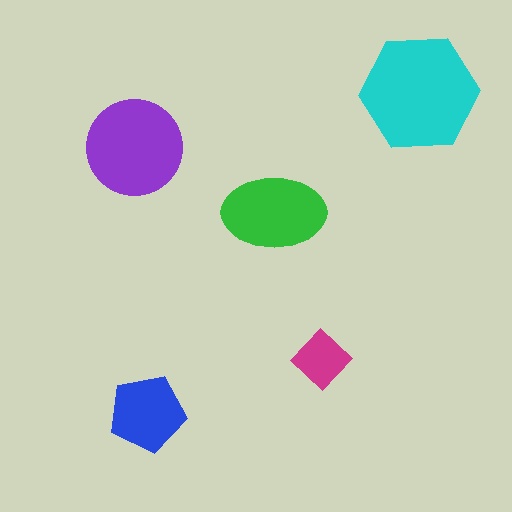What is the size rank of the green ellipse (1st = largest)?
3rd.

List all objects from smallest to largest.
The magenta diamond, the blue pentagon, the green ellipse, the purple circle, the cyan hexagon.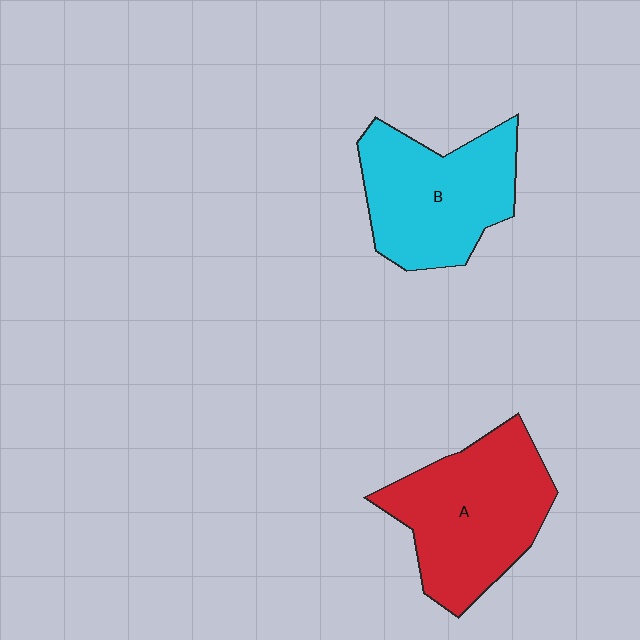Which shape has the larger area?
Shape A (red).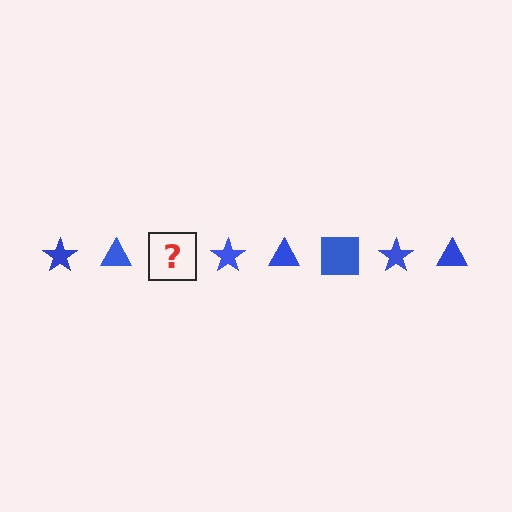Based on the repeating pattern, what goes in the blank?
The blank should be a blue square.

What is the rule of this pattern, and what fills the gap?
The rule is that the pattern cycles through star, triangle, square shapes in blue. The gap should be filled with a blue square.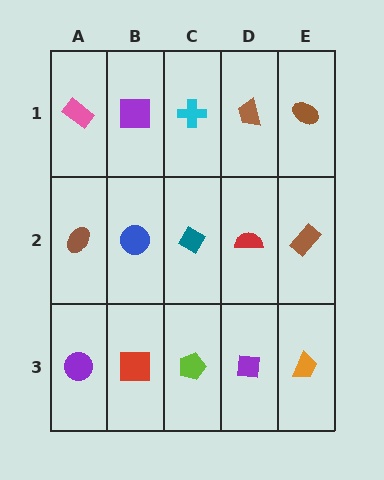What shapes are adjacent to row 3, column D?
A red semicircle (row 2, column D), a lime pentagon (row 3, column C), an orange trapezoid (row 3, column E).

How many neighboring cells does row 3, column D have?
3.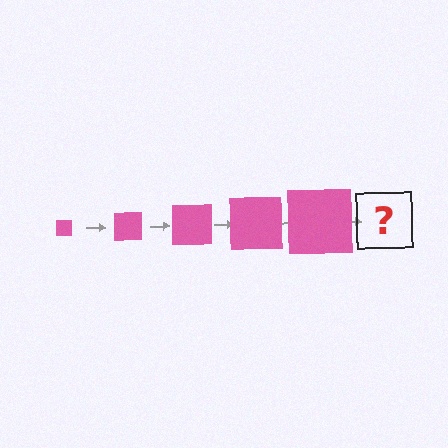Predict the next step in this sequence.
The next step is a pink square, larger than the previous one.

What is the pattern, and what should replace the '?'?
The pattern is that the square gets progressively larger each step. The '?' should be a pink square, larger than the previous one.